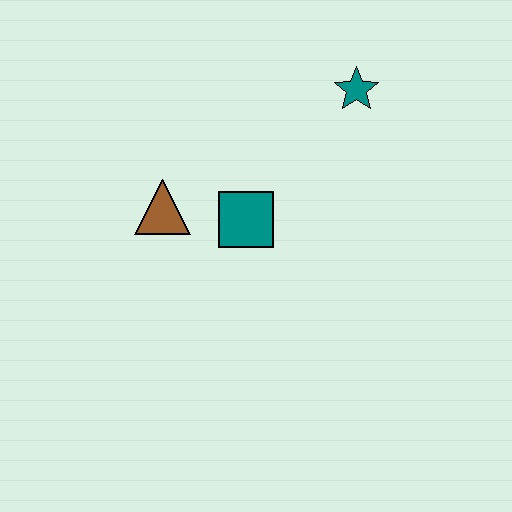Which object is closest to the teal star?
The teal square is closest to the teal star.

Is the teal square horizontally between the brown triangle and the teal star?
Yes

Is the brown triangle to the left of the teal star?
Yes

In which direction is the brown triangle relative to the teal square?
The brown triangle is to the left of the teal square.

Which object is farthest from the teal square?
The teal star is farthest from the teal square.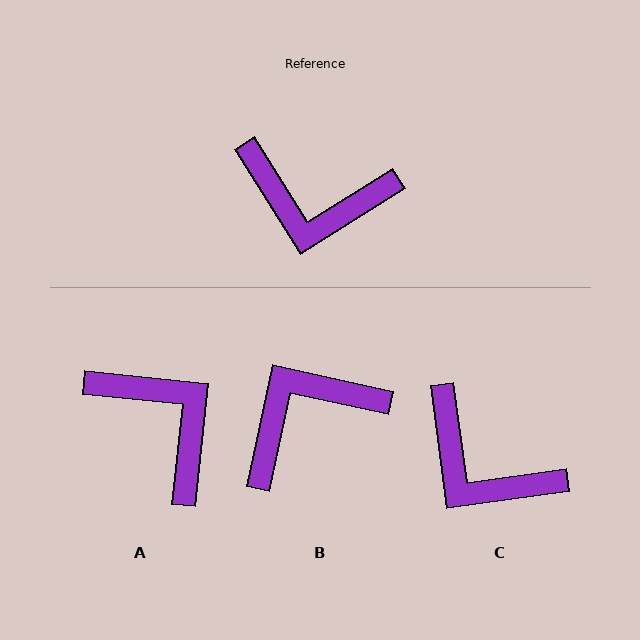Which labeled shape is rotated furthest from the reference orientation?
A, about 142 degrees away.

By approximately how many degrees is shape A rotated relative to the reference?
Approximately 142 degrees counter-clockwise.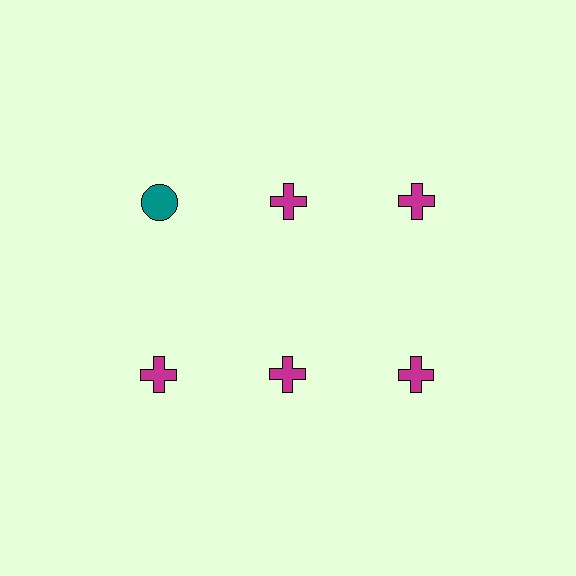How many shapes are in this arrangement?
There are 6 shapes arranged in a grid pattern.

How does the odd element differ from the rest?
It differs in both color (teal instead of magenta) and shape (circle instead of cross).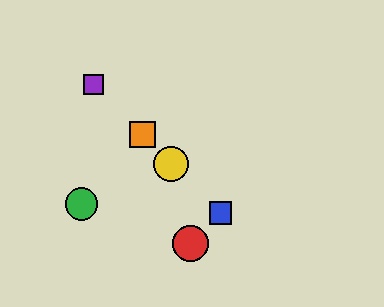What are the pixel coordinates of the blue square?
The blue square is at (221, 213).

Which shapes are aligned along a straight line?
The blue square, the yellow circle, the purple square, the orange square are aligned along a straight line.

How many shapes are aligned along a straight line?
4 shapes (the blue square, the yellow circle, the purple square, the orange square) are aligned along a straight line.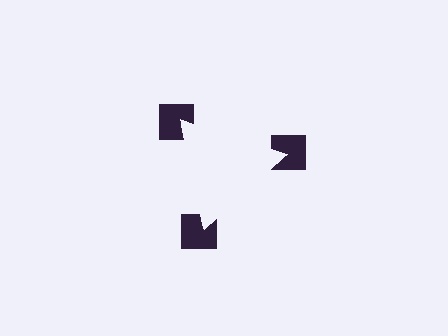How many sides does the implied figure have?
3 sides.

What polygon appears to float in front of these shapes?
An illusory triangle — its edges are inferred from the aligned wedge cuts in the notched squares, not physically drawn.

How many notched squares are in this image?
There are 3 — one at each vertex of the illusory triangle.